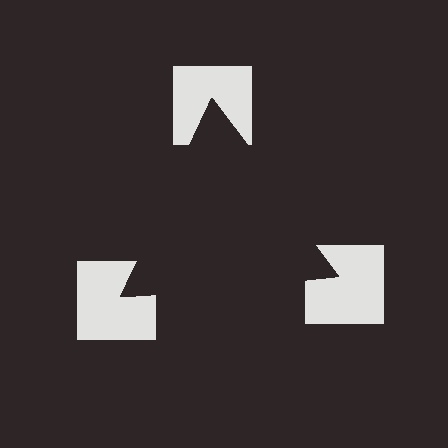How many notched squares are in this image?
There are 3 — one at each vertex of the illusory triangle.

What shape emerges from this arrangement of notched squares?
An illusory triangle — its edges are inferred from the aligned wedge cuts in the notched squares, not physically drawn.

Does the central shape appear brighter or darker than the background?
It typically appears slightly darker than the background, even though no actual brightness change is drawn.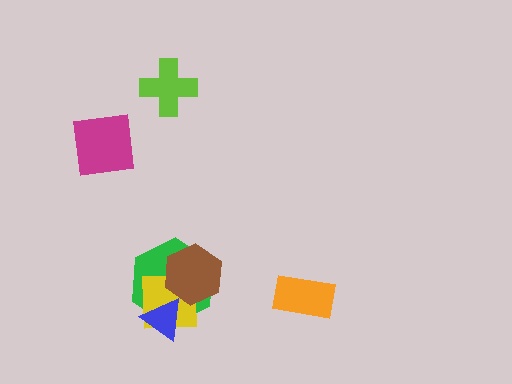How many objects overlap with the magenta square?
0 objects overlap with the magenta square.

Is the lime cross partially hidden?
No, no other shape covers it.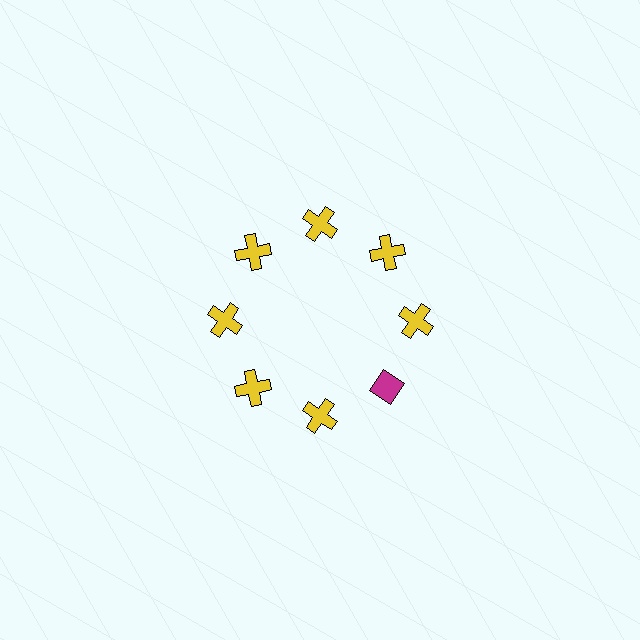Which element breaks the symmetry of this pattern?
The magenta diamond at roughly the 4 o'clock position breaks the symmetry. All other shapes are yellow crosses.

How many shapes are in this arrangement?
There are 8 shapes arranged in a ring pattern.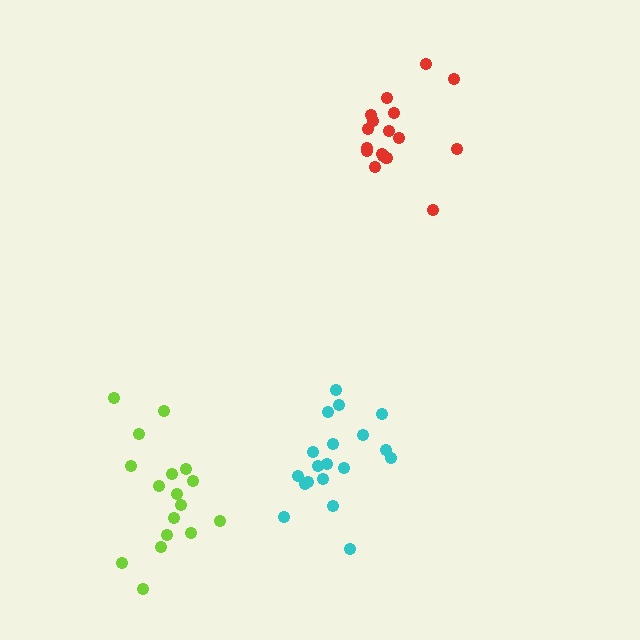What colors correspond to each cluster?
The clusters are colored: cyan, lime, red.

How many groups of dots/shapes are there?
There are 3 groups.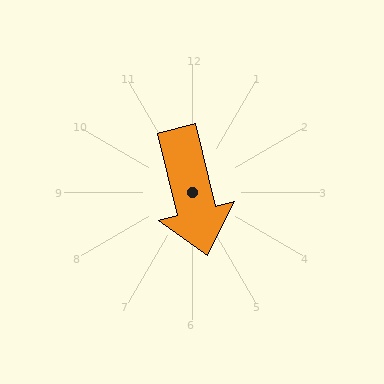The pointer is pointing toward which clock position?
Roughly 6 o'clock.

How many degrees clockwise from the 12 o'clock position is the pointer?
Approximately 166 degrees.